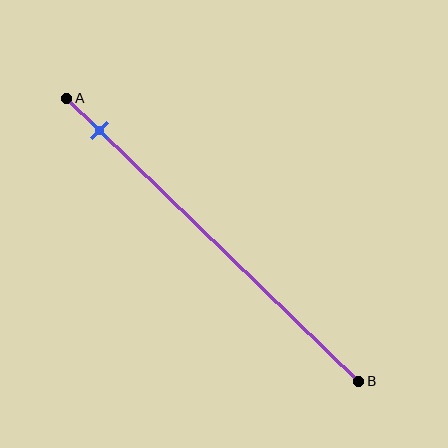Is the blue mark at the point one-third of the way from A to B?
No, the mark is at about 10% from A, not at the 33% one-third point.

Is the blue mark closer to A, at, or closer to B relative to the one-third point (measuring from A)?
The blue mark is closer to point A than the one-third point of segment AB.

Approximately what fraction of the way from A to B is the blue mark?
The blue mark is approximately 10% of the way from A to B.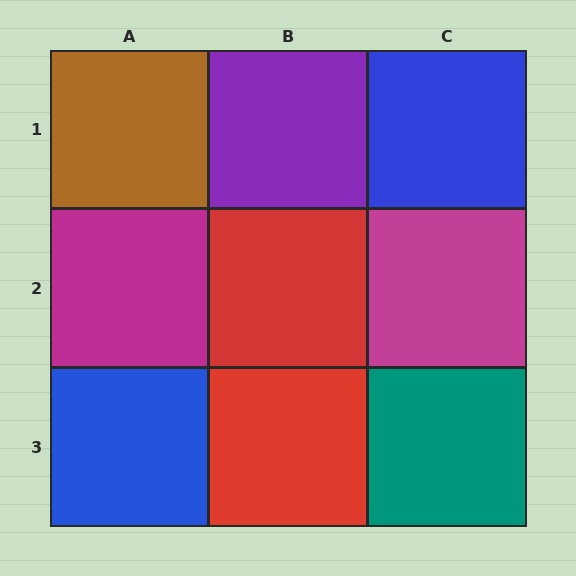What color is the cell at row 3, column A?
Blue.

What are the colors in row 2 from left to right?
Magenta, red, magenta.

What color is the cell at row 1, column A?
Brown.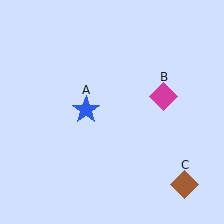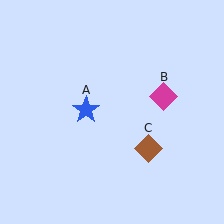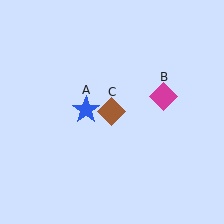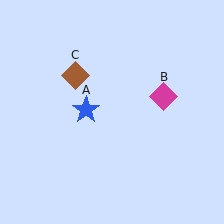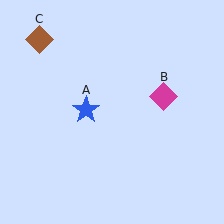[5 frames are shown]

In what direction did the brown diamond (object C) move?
The brown diamond (object C) moved up and to the left.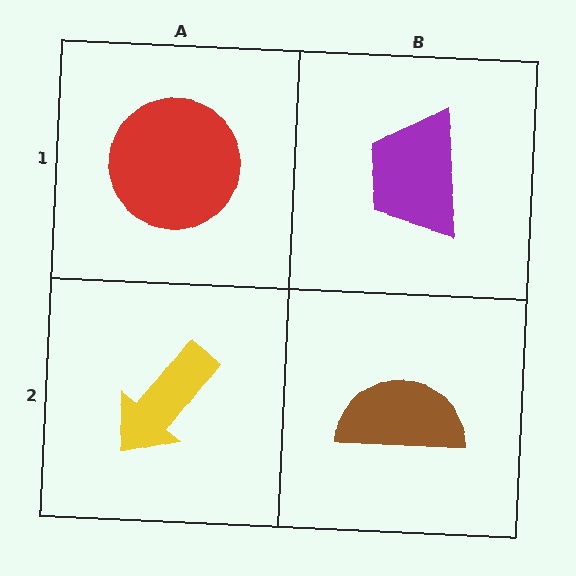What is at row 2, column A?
A yellow arrow.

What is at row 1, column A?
A red circle.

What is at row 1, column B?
A purple trapezoid.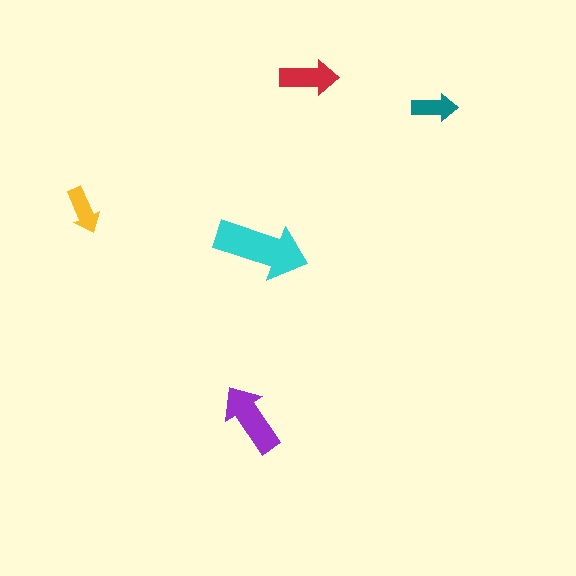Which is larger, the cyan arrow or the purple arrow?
The cyan one.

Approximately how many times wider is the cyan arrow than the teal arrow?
About 2 times wider.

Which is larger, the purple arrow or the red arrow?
The purple one.